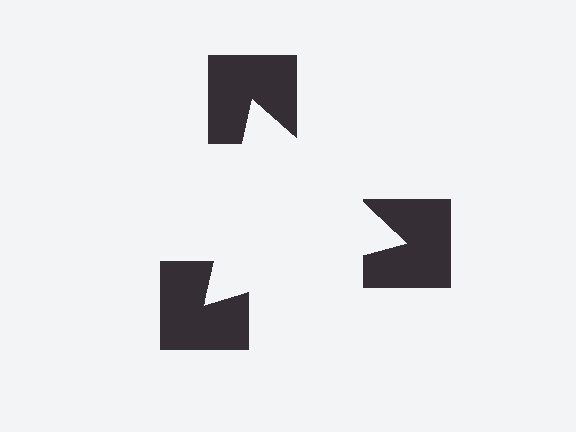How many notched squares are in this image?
There are 3 — one at each vertex of the illusory triangle.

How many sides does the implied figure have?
3 sides.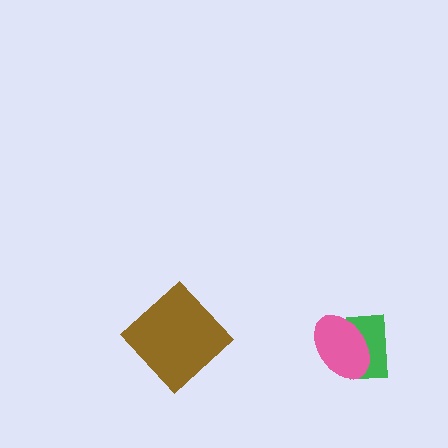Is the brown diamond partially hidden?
No, no other shape covers it.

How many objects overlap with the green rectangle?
1 object overlaps with the green rectangle.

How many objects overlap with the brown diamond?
0 objects overlap with the brown diamond.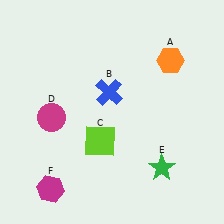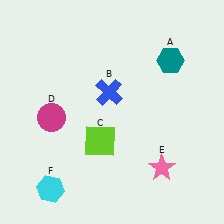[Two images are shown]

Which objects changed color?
A changed from orange to teal. E changed from green to pink. F changed from magenta to cyan.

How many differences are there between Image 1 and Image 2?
There are 3 differences between the two images.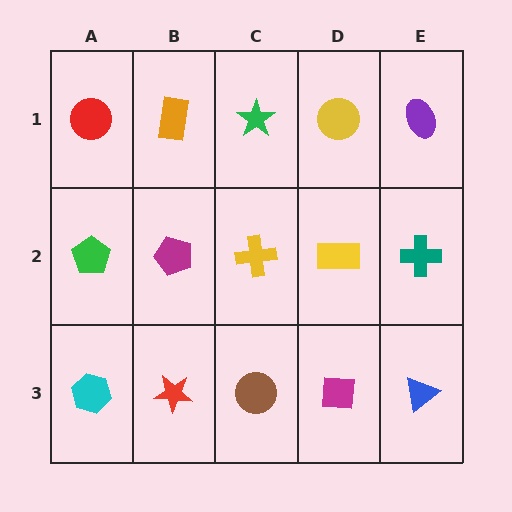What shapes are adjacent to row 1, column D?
A yellow rectangle (row 2, column D), a green star (row 1, column C), a purple ellipse (row 1, column E).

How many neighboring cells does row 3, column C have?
3.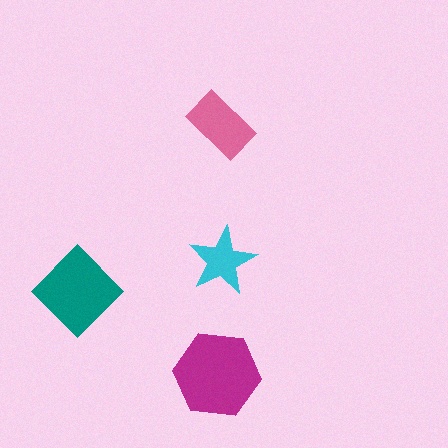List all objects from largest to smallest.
The magenta hexagon, the teal diamond, the pink rectangle, the cyan star.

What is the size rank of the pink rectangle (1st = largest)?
3rd.